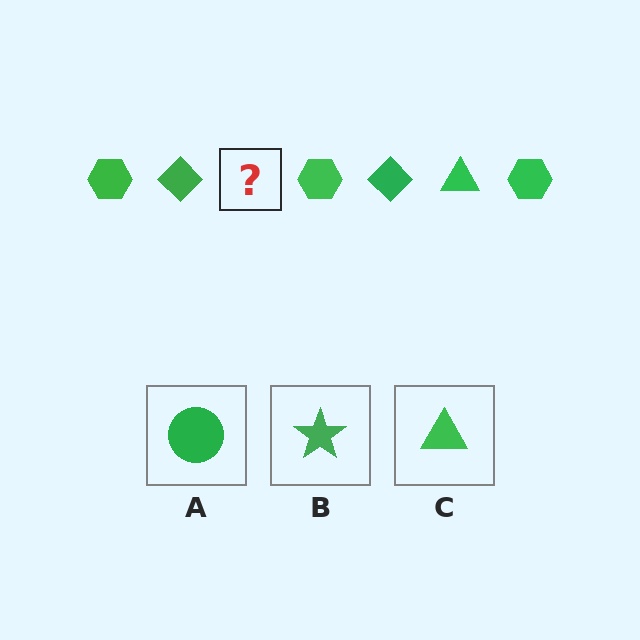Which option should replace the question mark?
Option C.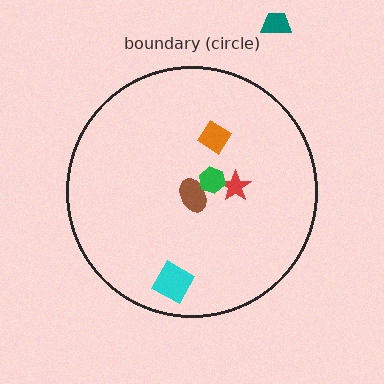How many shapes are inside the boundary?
5 inside, 1 outside.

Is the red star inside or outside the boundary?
Inside.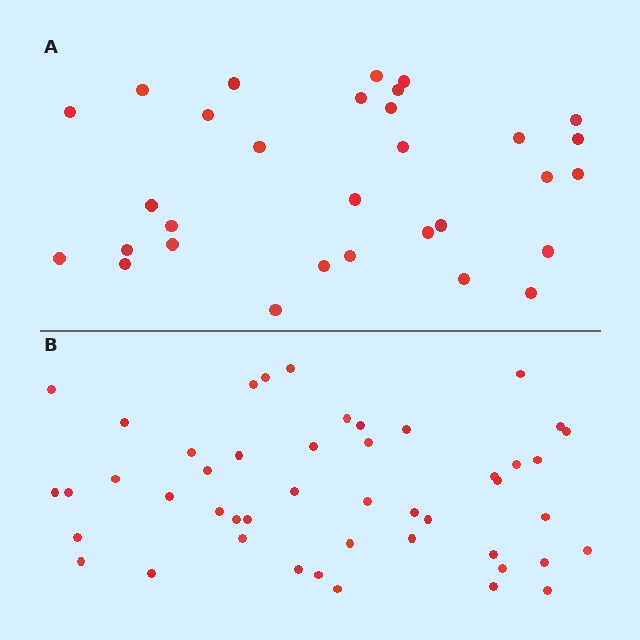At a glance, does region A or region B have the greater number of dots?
Region B (the bottom region) has more dots.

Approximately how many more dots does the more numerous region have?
Region B has approximately 15 more dots than region A.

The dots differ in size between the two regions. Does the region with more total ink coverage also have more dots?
No. Region A has more total ink coverage because its dots are larger, but region B actually contains more individual dots. Total area can be misleading — the number of items is what matters here.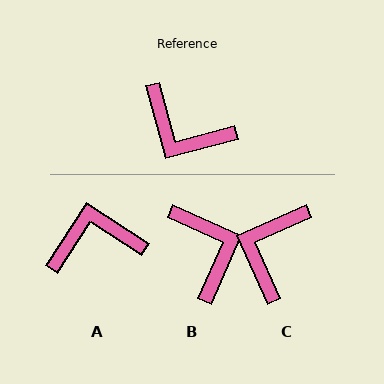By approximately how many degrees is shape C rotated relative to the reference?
Approximately 82 degrees clockwise.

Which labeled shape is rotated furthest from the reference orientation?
B, about 141 degrees away.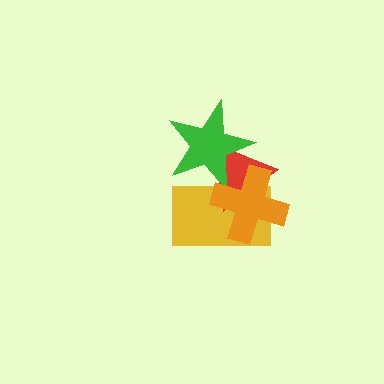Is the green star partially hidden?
Yes, it is partially covered by another shape.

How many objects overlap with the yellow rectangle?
3 objects overlap with the yellow rectangle.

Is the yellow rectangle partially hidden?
Yes, it is partially covered by another shape.